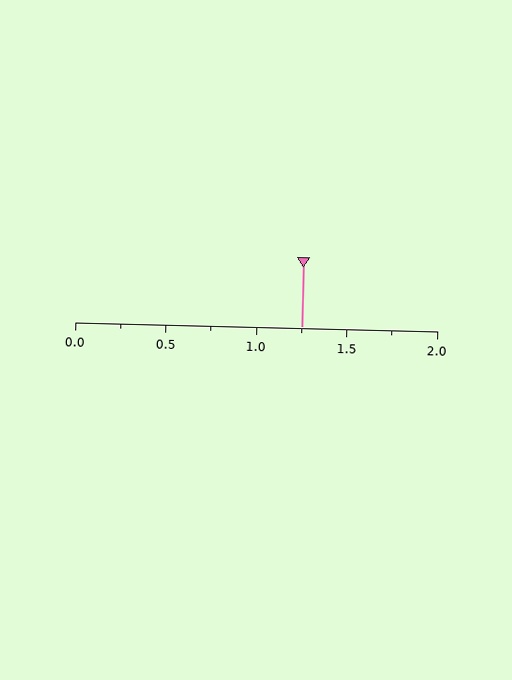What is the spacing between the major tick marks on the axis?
The major ticks are spaced 0.5 apart.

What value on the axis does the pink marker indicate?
The marker indicates approximately 1.25.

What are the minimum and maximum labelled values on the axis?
The axis runs from 0.0 to 2.0.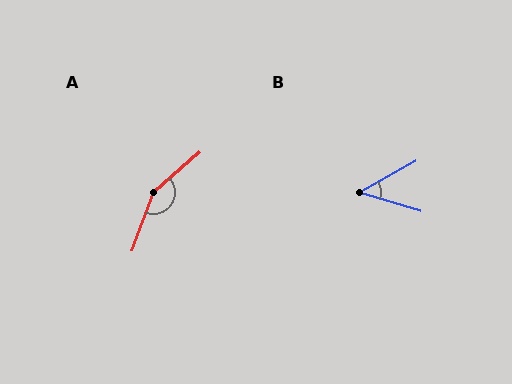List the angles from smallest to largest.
B (45°), A (151°).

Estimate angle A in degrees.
Approximately 151 degrees.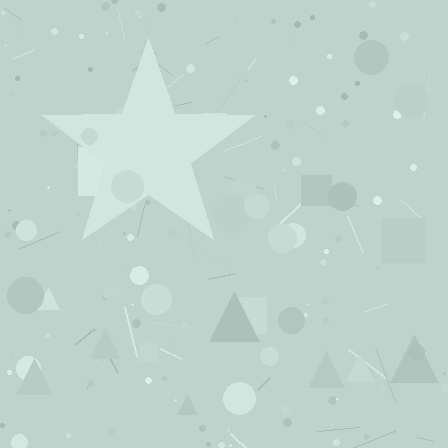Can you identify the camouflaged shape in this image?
The camouflaged shape is a star.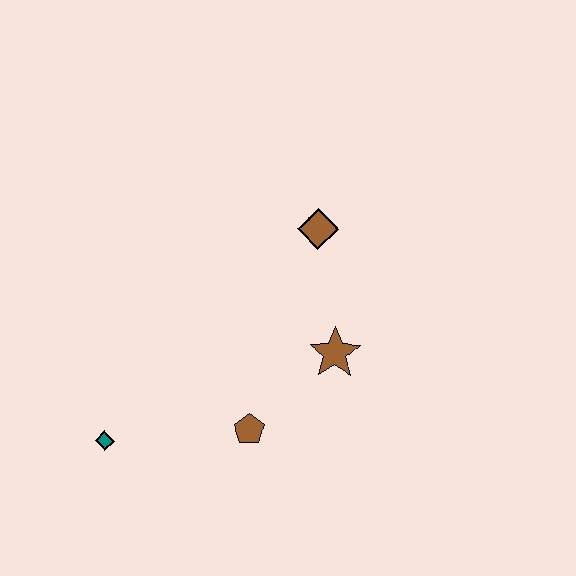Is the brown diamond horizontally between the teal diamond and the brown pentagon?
No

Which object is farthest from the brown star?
The teal diamond is farthest from the brown star.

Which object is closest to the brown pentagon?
The brown star is closest to the brown pentagon.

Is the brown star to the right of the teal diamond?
Yes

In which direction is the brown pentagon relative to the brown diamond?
The brown pentagon is below the brown diamond.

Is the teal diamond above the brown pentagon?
No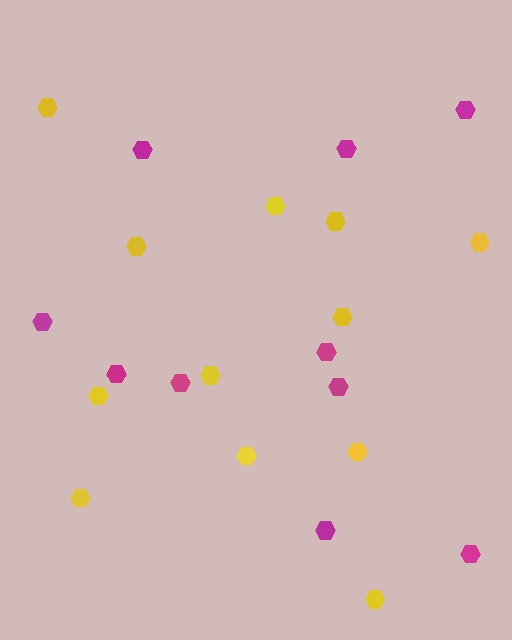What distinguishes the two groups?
There are 2 groups: one group of yellow hexagons (12) and one group of magenta hexagons (10).